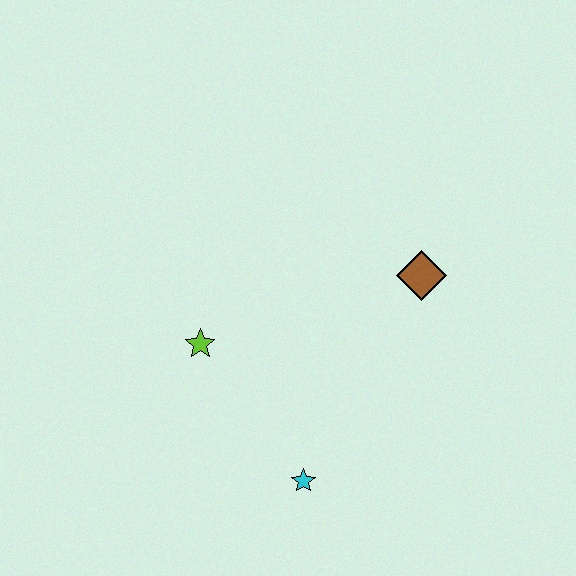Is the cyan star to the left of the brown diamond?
Yes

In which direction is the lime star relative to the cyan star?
The lime star is above the cyan star.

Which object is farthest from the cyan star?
The brown diamond is farthest from the cyan star.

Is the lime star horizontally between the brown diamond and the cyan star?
No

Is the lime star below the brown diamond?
Yes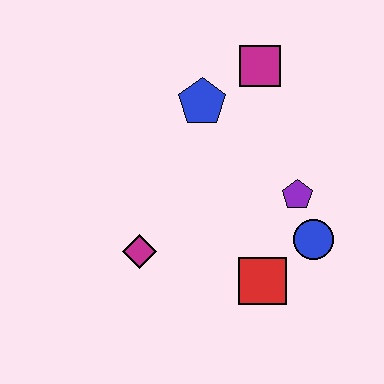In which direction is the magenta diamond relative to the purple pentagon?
The magenta diamond is to the left of the purple pentagon.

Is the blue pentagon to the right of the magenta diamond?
Yes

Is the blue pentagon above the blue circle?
Yes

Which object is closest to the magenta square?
The blue pentagon is closest to the magenta square.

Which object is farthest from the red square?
The magenta square is farthest from the red square.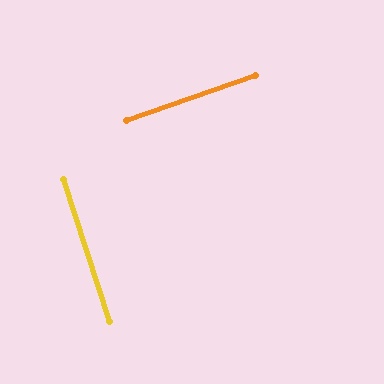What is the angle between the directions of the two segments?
Approximately 89 degrees.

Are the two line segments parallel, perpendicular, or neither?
Perpendicular — they meet at approximately 89°.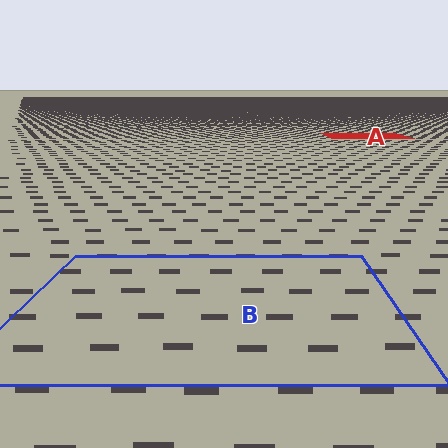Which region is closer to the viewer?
Region B is closer. The texture elements there are larger and more spread out.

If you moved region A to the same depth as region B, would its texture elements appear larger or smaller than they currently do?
They would appear larger. At a closer depth, the same texture elements are projected at a bigger on-screen size.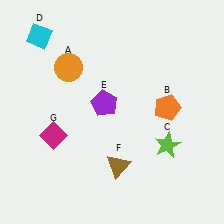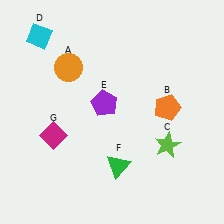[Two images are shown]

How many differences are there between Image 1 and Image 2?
There is 1 difference between the two images.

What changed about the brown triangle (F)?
In Image 1, F is brown. In Image 2, it changed to green.